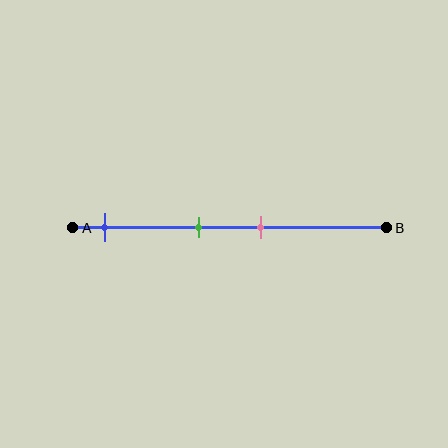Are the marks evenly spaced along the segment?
No, the marks are not evenly spaced.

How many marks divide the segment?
There are 3 marks dividing the segment.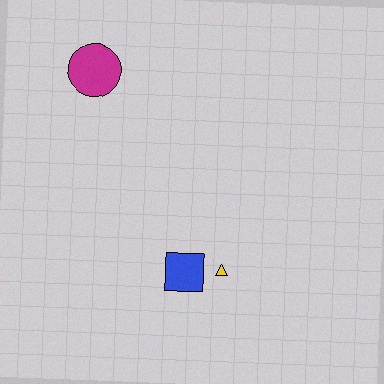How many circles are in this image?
There is 1 circle.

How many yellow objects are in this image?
There is 1 yellow object.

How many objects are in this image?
There are 3 objects.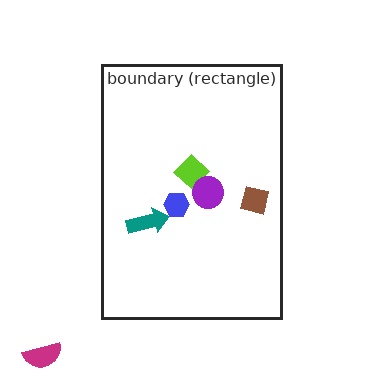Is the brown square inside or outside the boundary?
Inside.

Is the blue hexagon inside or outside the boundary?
Inside.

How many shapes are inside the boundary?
5 inside, 1 outside.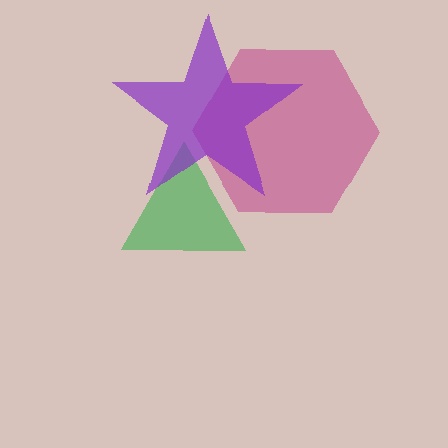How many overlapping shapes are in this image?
There are 3 overlapping shapes in the image.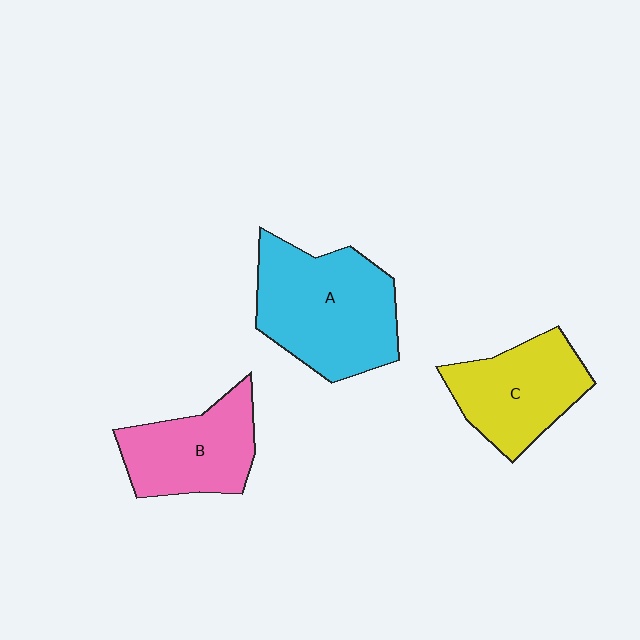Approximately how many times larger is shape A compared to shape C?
Approximately 1.4 times.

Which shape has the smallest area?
Shape B (pink).